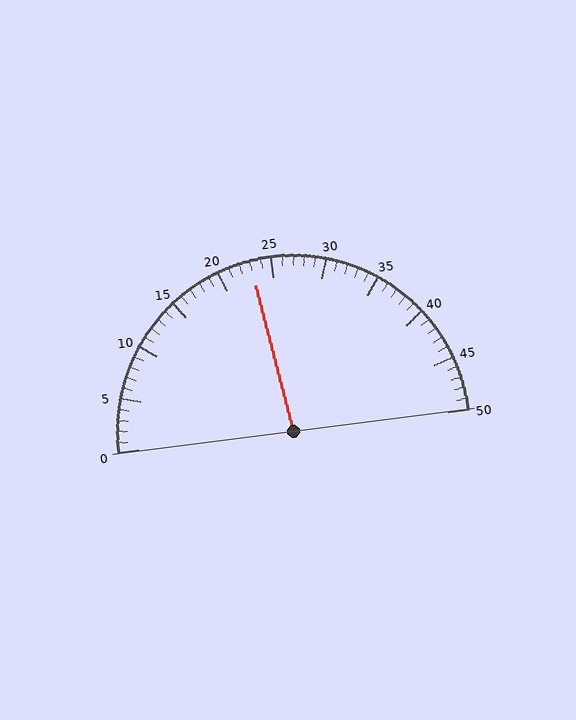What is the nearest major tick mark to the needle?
The nearest major tick mark is 25.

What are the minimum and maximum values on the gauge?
The gauge ranges from 0 to 50.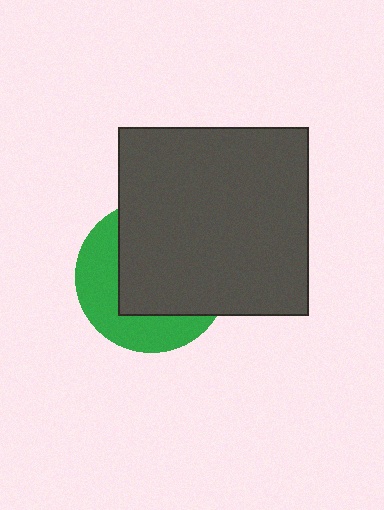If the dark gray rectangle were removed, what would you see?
You would see the complete green circle.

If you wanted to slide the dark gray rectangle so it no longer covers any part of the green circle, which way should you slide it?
Slide it toward the upper-right — that is the most direct way to separate the two shapes.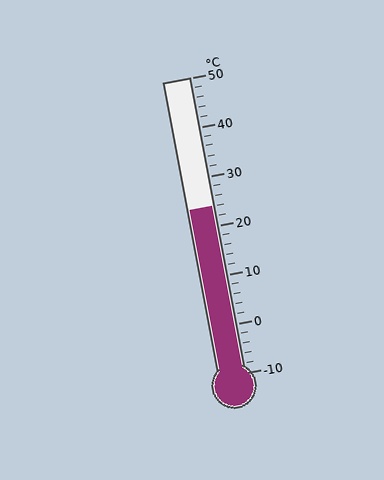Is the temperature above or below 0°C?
The temperature is above 0°C.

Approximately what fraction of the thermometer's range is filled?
The thermometer is filled to approximately 55% of its range.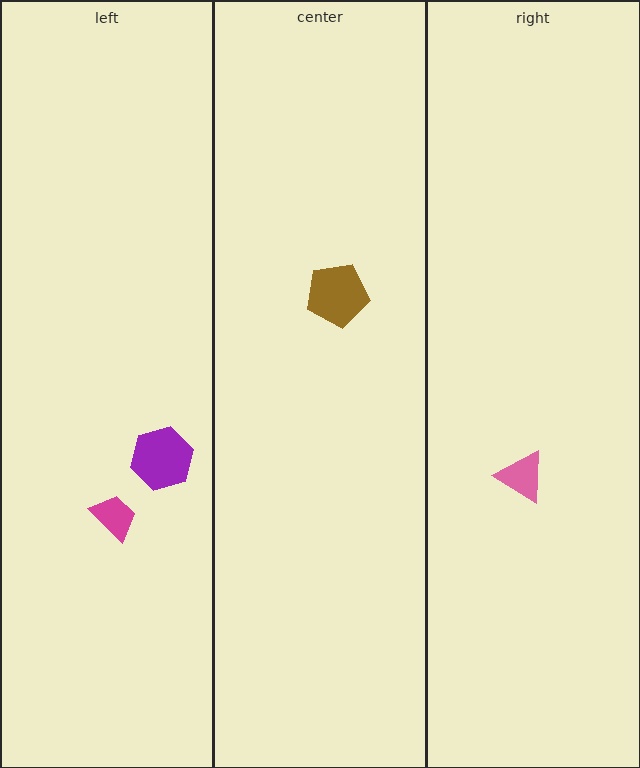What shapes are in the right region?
The pink triangle.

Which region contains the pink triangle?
The right region.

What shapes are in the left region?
The purple hexagon, the magenta trapezoid.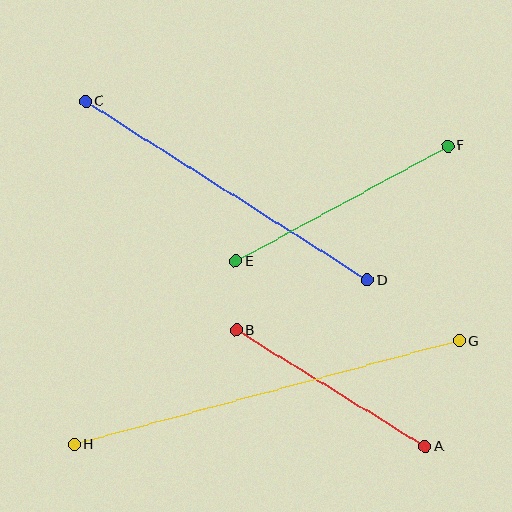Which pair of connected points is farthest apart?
Points G and H are farthest apart.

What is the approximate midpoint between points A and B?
The midpoint is at approximately (331, 388) pixels.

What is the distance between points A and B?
The distance is approximately 222 pixels.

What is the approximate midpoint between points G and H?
The midpoint is at approximately (267, 393) pixels.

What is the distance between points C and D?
The distance is approximately 334 pixels.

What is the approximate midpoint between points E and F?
The midpoint is at approximately (342, 204) pixels.